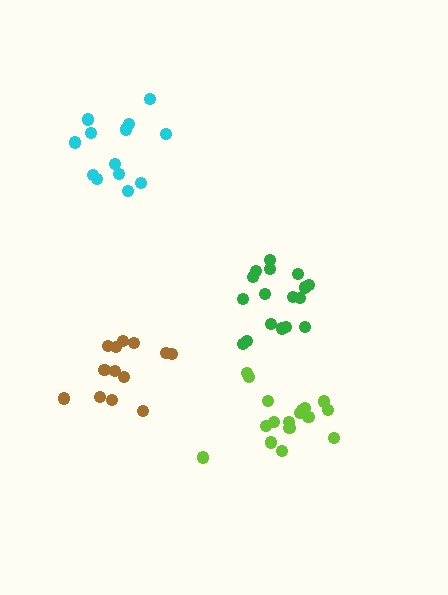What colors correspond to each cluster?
The clusters are colored: green, brown, cyan, lime.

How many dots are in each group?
Group 1: 17 dots, Group 2: 13 dots, Group 3: 13 dots, Group 4: 18 dots (61 total).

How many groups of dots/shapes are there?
There are 4 groups.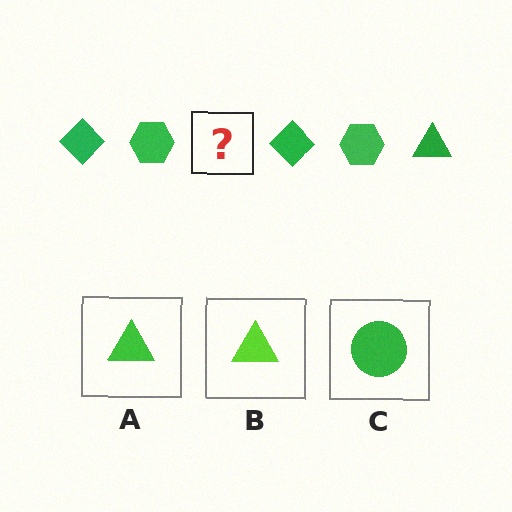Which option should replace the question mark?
Option A.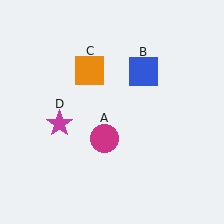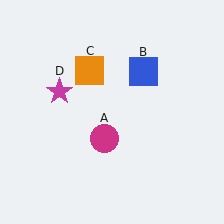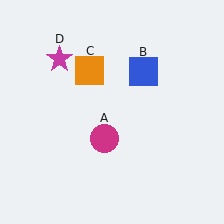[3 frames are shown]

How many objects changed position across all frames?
1 object changed position: magenta star (object D).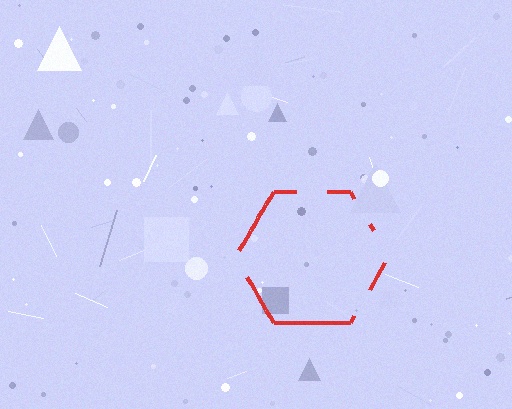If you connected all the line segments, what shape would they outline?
They would outline a hexagon.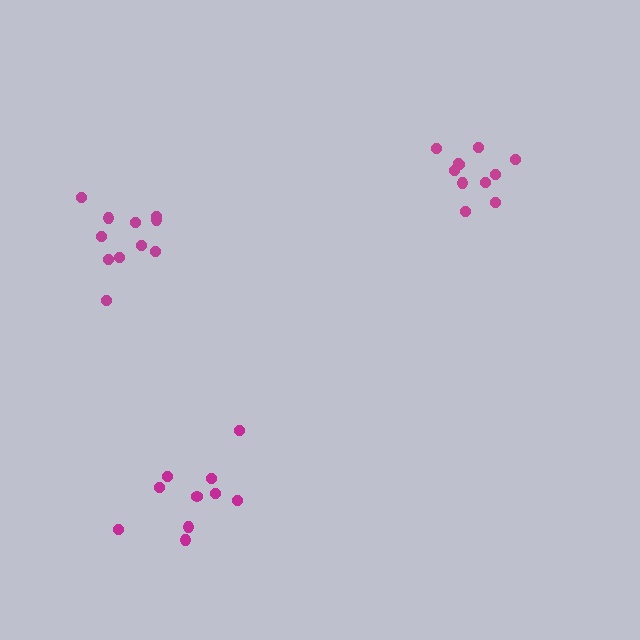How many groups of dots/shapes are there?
There are 3 groups.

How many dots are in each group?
Group 1: 10 dots, Group 2: 11 dots, Group 3: 11 dots (32 total).